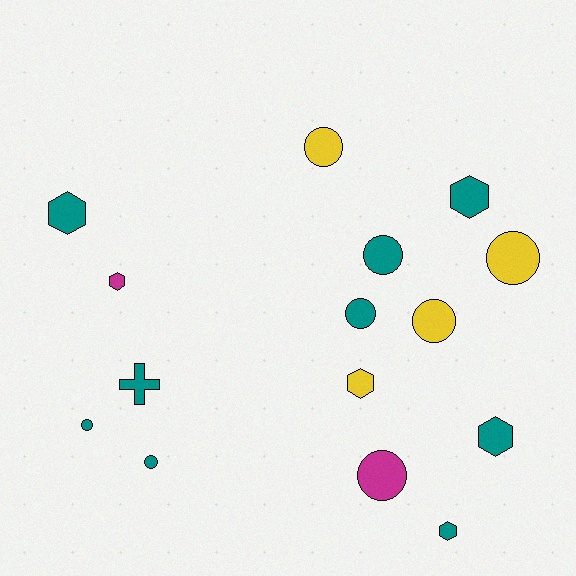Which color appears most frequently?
Teal, with 9 objects.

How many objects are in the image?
There are 15 objects.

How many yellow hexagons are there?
There is 1 yellow hexagon.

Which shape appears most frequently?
Circle, with 8 objects.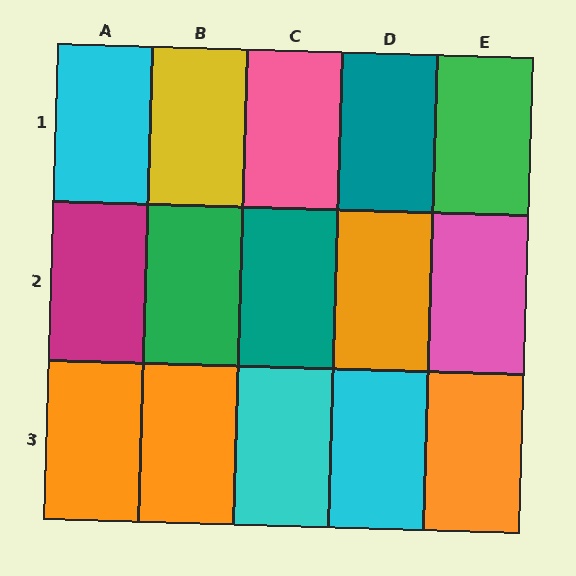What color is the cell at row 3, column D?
Cyan.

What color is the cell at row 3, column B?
Orange.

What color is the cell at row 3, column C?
Cyan.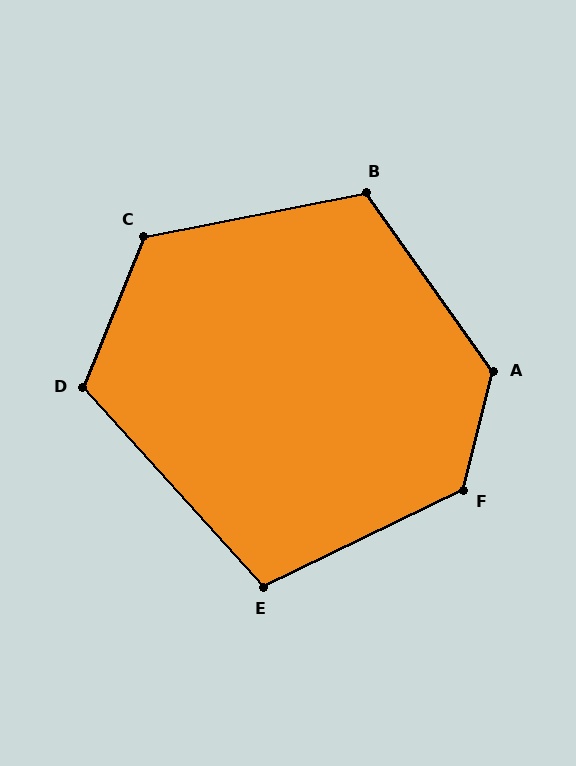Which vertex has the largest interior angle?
A, at approximately 130 degrees.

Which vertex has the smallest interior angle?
E, at approximately 106 degrees.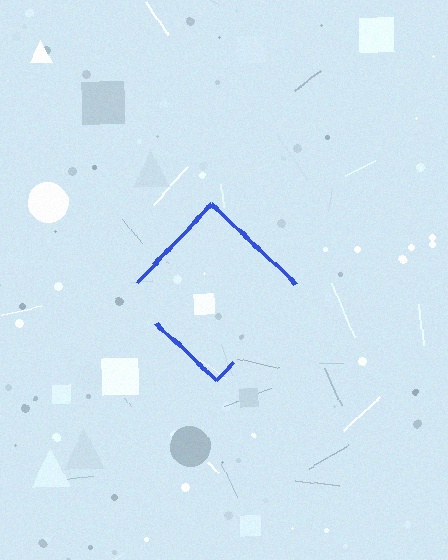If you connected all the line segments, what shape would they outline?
They would outline a diamond.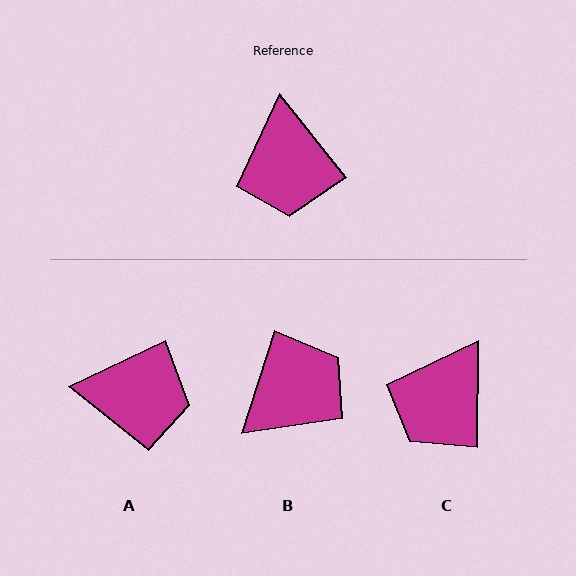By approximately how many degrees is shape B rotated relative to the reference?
Approximately 123 degrees counter-clockwise.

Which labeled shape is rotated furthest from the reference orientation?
B, about 123 degrees away.